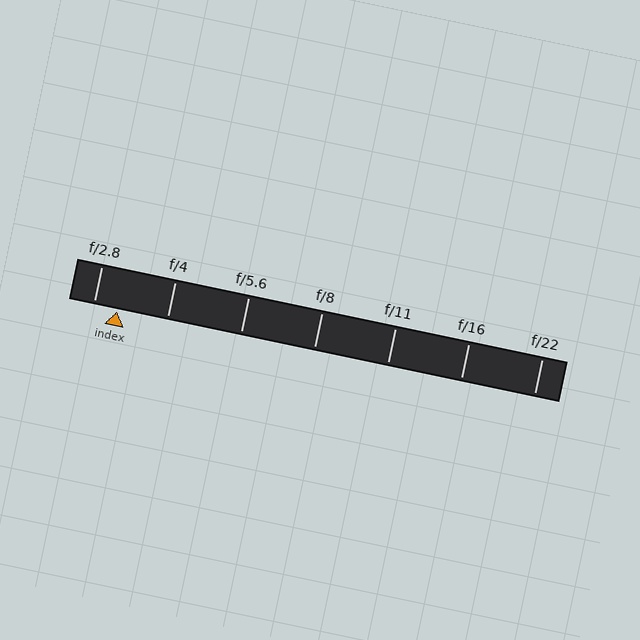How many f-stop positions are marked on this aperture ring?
There are 7 f-stop positions marked.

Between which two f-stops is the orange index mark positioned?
The index mark is between f/2.8 and f/4.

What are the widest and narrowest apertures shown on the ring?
The widest aperture shown is f/2.8 and the narrowest is f/22.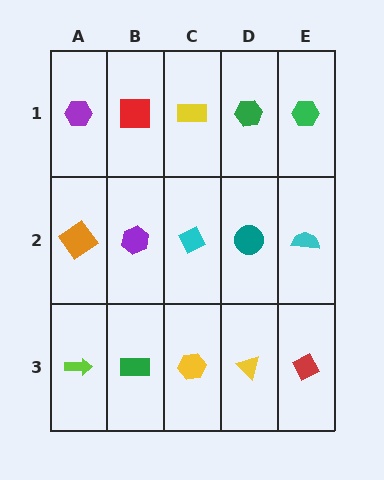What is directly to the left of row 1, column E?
A green hexagon.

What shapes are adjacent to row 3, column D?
A teal circle (row 2, column D), a yellow hexagon (row 3, column C), a red diamond (row 3, column E).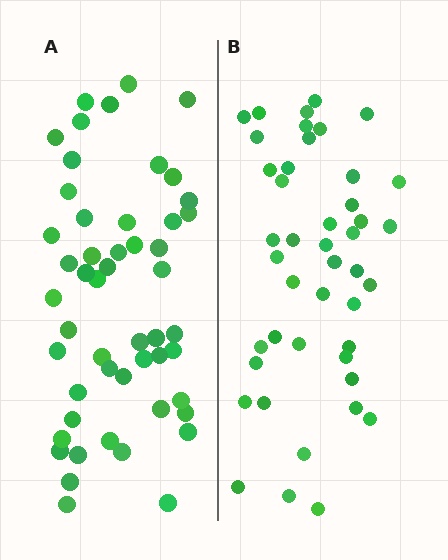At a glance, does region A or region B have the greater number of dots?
Region A (the left region) has more dots.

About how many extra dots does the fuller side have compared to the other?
Region A has roughly 8 or so more dots than region B.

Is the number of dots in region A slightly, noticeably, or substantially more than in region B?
Region A has only slightly more — the two regions are fairly close. The ratio is roughly 1.2 to 1.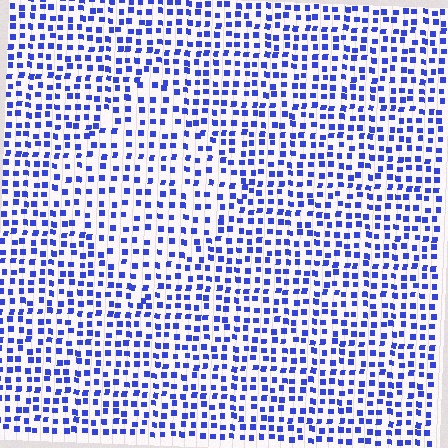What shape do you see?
I see a diamond.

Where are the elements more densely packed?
The elements are more densely packed outside the diamond boundary.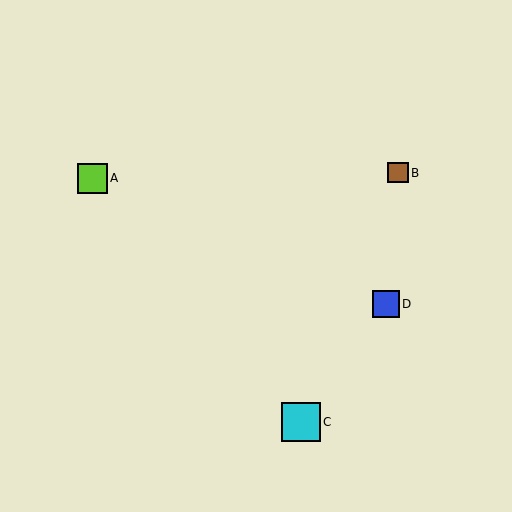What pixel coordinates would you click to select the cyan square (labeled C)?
Click at (301, 422) to select the cyan square C.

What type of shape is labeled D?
Shape D is a blue square.